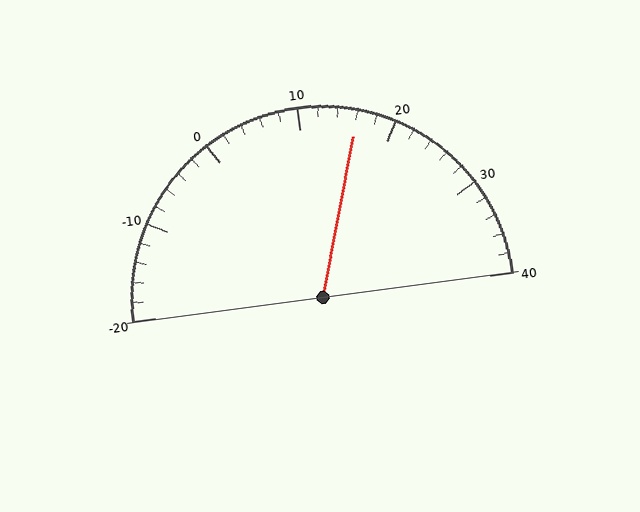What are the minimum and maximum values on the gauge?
The gauge ranges from -20 to 40.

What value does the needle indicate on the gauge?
The needle indicates approximately 16.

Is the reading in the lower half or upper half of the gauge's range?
The reading is in the upper half of the range (-20 to 40).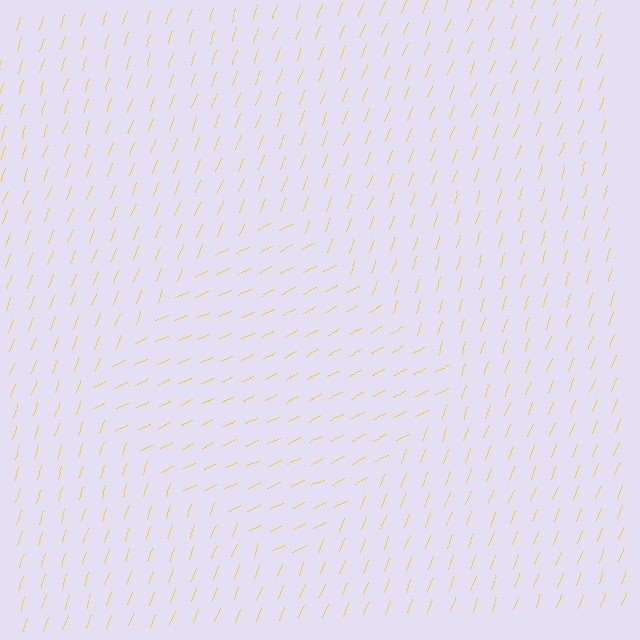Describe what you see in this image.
The image is filled with small yellow line segments. A diamond region in the image has lines oriented differently from the surrounding lines, creating a visible texture boundary.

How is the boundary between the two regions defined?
The boundary is defined purely by a change in line orientation (approximately 45 degrees difference). All lines are the same color and thickness.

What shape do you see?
I see a diamond.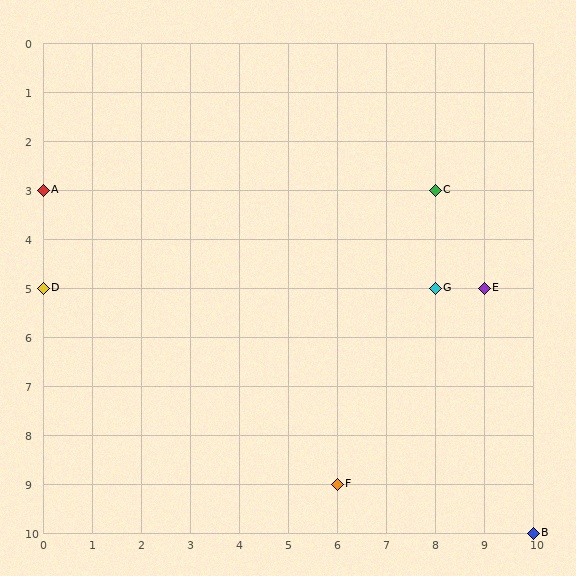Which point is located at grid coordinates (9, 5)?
Point E is at (9, 5).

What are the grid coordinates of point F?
Point F is at grid coordinates (6, 9).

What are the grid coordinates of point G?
Point G is at grid coordinates (8, 5).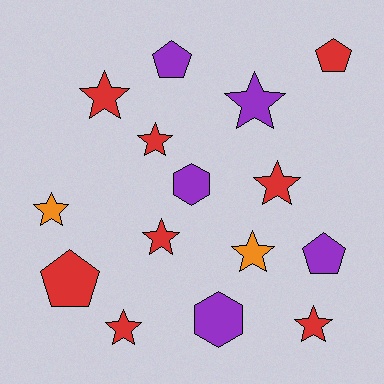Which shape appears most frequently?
Star, with 9 objects.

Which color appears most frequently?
Red, with 8 objects.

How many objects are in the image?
There are 15 objects.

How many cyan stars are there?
There are no cyan stars.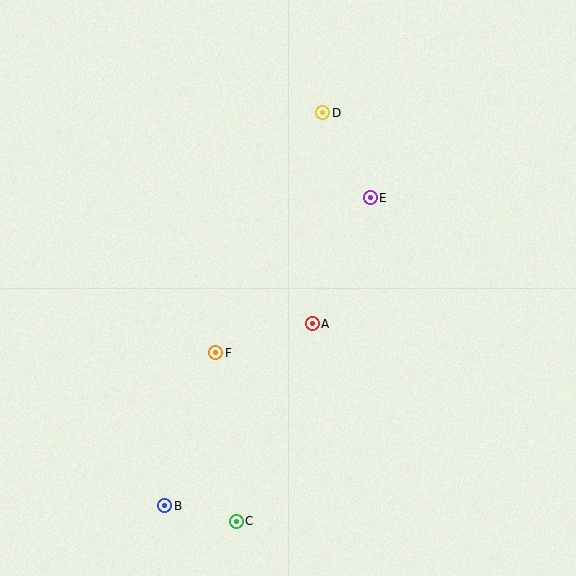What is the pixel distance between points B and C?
The distance between B and C is 73 pixels.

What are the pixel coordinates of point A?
Point A is at (312, 324).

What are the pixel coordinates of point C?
Point C is at (236, 521).